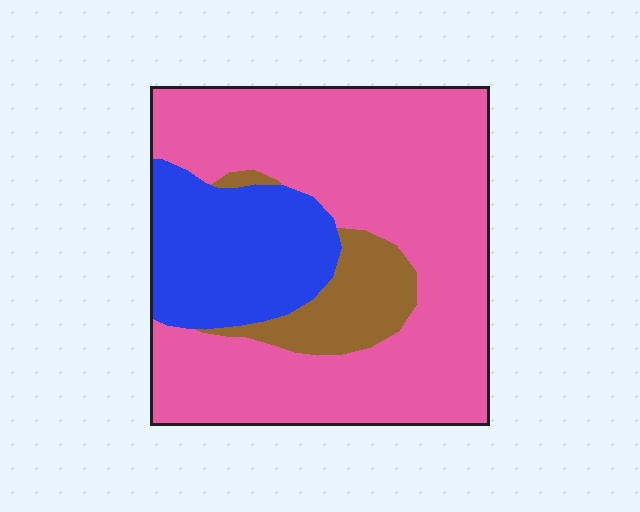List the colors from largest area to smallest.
From largest to smallest: pink, blue, brown.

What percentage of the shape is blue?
Blue takes up less than a quarter of the shape.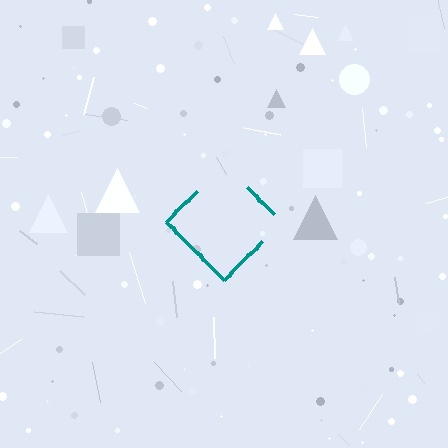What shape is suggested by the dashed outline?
The dashed outline suggests a diamond.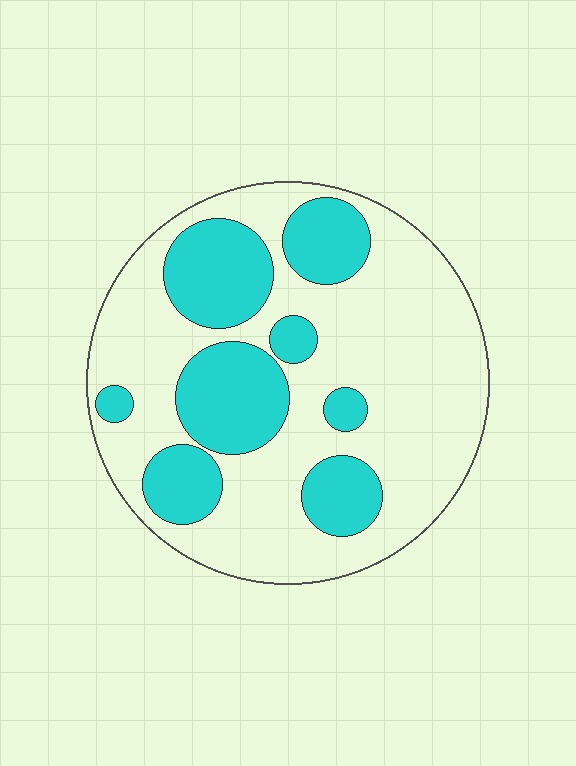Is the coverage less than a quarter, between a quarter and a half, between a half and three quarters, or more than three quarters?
Between a quarter and a half.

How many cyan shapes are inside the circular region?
8.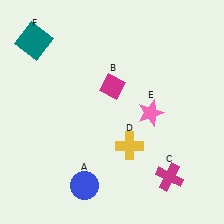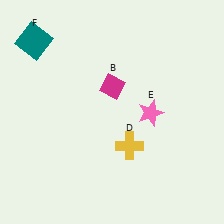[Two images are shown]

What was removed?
The magenta cross (C), the blue circle (A) were removed in Image 2.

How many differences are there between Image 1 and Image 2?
There are 2 differences between the two images.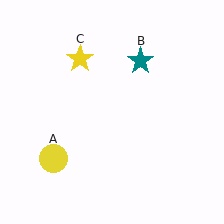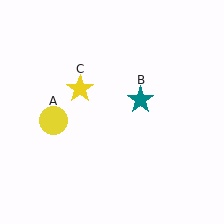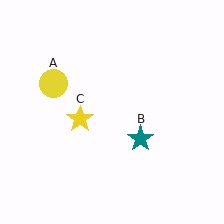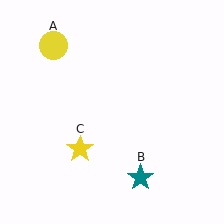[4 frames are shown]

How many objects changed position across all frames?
3 objects changed position: yellow circle (object A), teal star (object B), yellow star (object C).